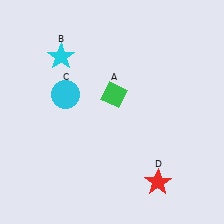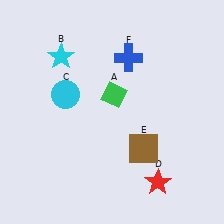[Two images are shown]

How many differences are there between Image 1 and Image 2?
There are 2 differences between the two images.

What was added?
A brown square (E), a blue cross (F) were added in Image 2.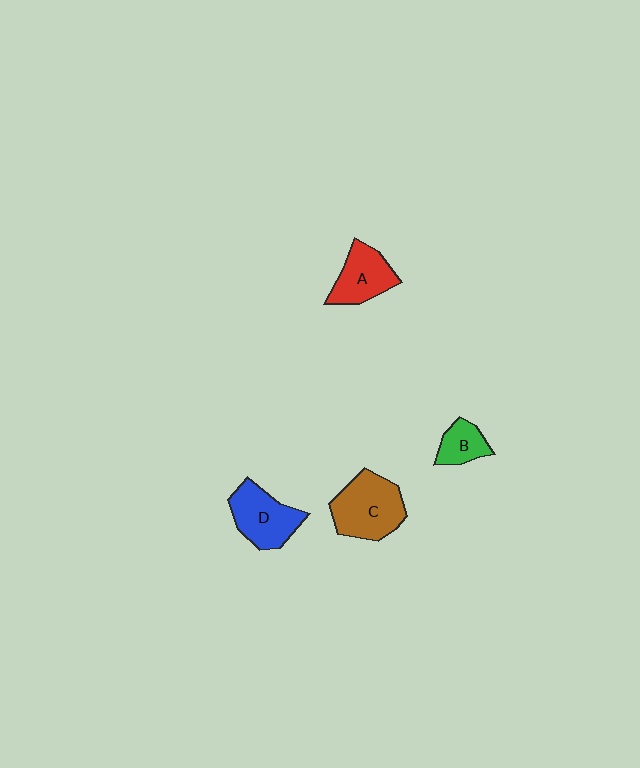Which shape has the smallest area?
Shape B (green).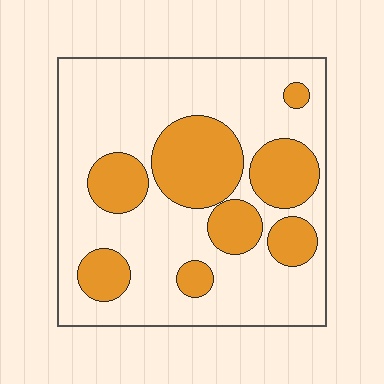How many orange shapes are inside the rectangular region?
8.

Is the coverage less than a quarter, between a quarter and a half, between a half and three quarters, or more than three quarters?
Between a quarter and a half.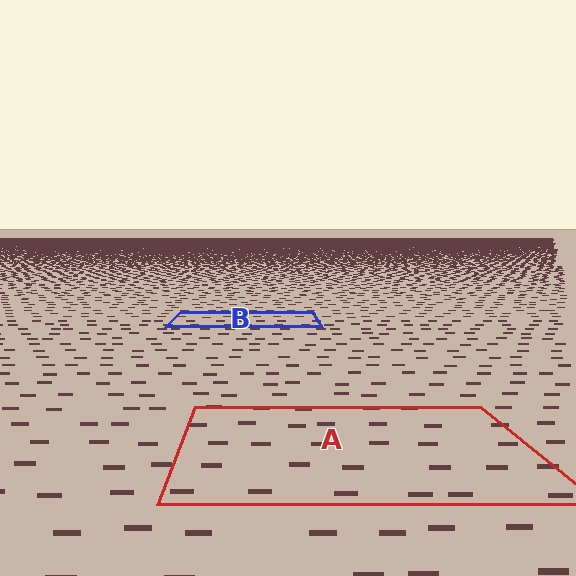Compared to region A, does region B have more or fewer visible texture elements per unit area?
Region B has more texture elements per unit area — they are packed more densely because it is farther away.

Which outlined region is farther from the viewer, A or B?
Region B is farther from the viewer — the texture elements inside it appear smaller and more densely packed.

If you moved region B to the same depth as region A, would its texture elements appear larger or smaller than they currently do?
They would appear larger. At a closer depth, the same texture elements are projected at a bigger on-screen size.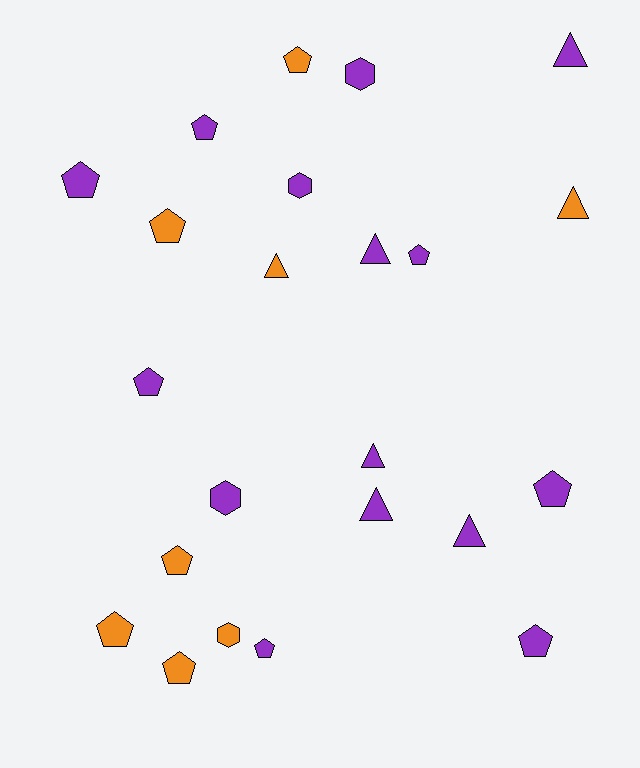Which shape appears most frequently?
Pentagon, with 12 objects.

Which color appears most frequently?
Purple, with 15 objects.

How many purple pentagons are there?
There are 7 purple pentagons.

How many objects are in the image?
There are 23 objects.